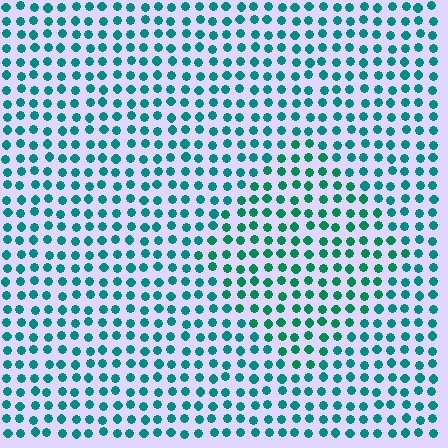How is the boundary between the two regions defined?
The boundary is defined purely by a slight shift in hue (about 20 degrees). Spacing, size, and orientation are identical on both sides.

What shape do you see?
I see a diamond.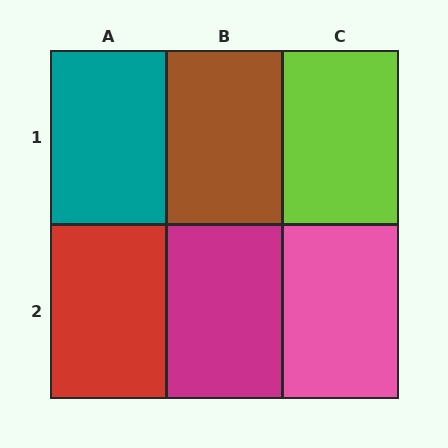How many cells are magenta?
1 cell is magenta.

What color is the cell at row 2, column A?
Red.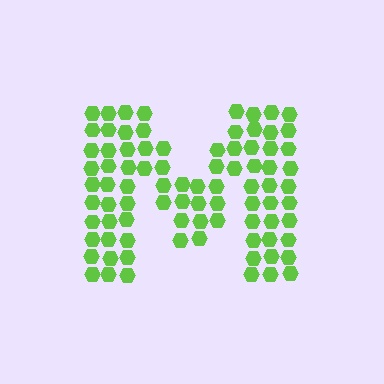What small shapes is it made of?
It is made of small hexagons.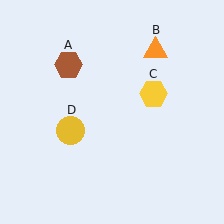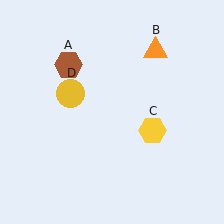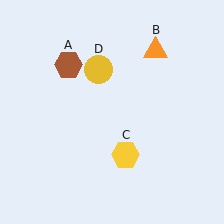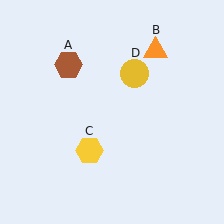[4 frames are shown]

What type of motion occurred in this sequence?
The yellow hexagon (object C), yellow circle (object D) rotated clockwise around the center of the scene.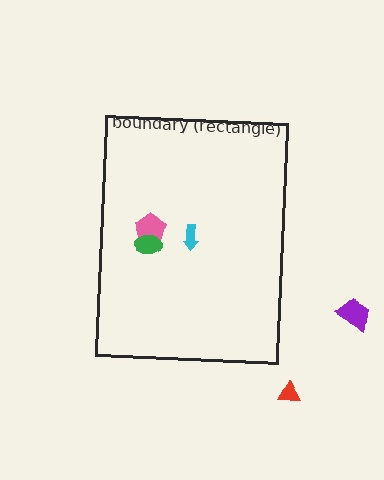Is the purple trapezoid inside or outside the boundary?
Outside.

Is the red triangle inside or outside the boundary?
Outside.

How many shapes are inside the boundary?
3 inside, 2 outside.